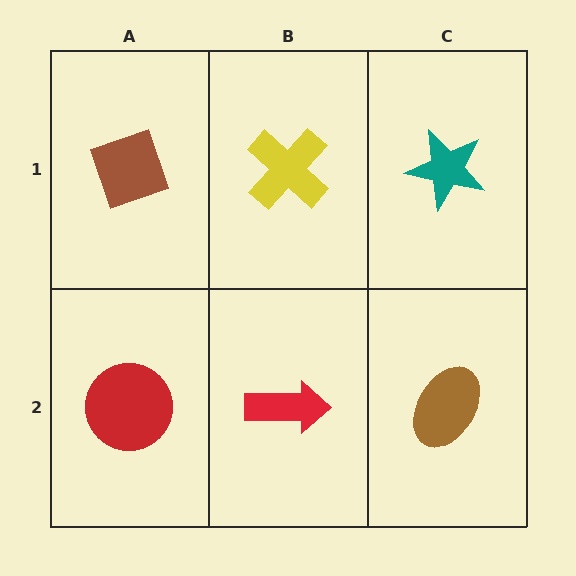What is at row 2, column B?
A red arrow.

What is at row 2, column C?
A brown ellipse.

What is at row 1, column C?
A teal star.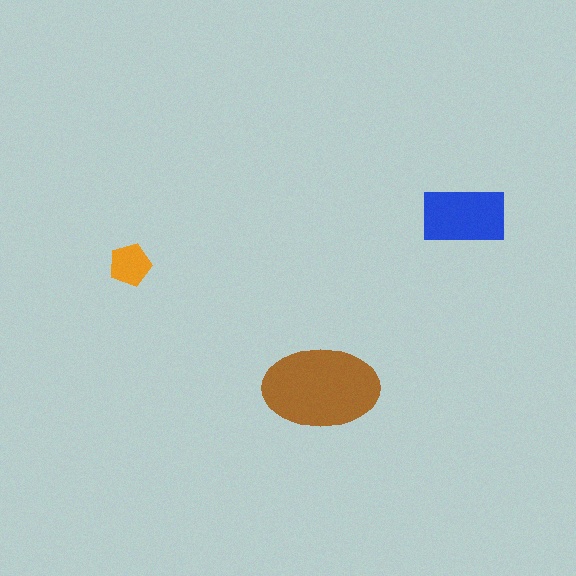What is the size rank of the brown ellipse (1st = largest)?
1st.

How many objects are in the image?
There are 3 objects in the image.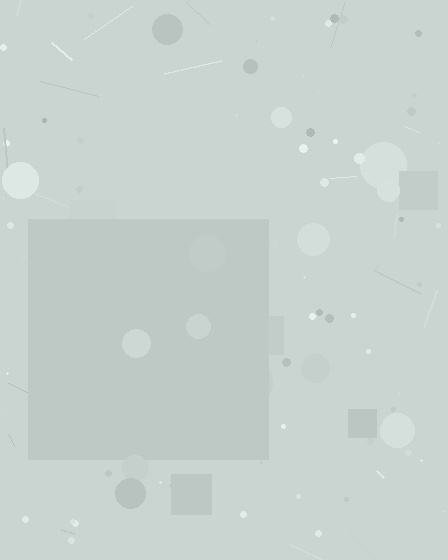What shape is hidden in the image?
A square is hidden in the image.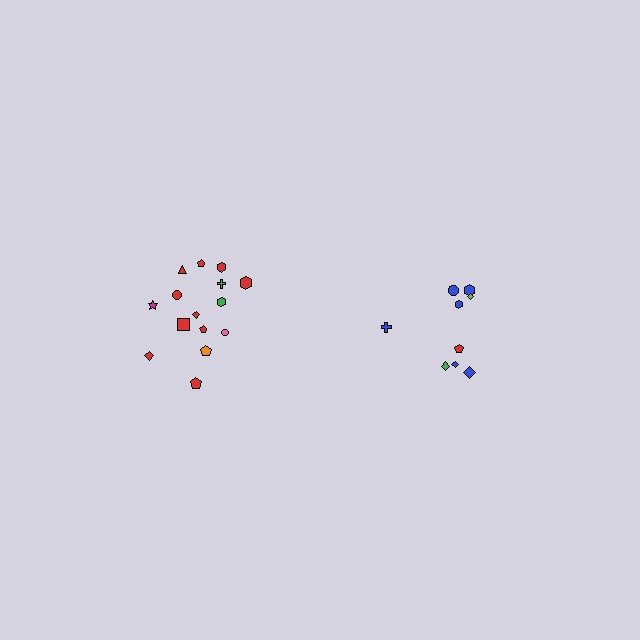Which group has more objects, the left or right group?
The left group.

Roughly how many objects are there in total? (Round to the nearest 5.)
Roughly 25 objects in total.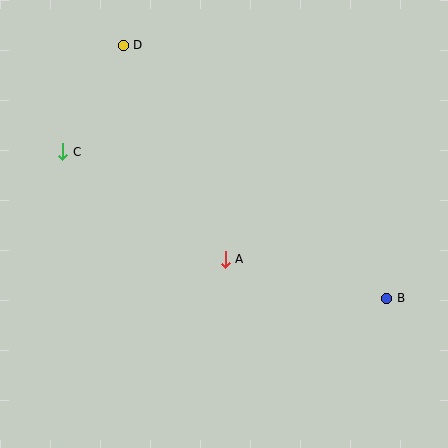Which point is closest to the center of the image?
Point A at (225, 259) is closest to the center.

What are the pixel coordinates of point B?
Point B is at (387, 298).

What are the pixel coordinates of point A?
Point A is at (225, 259).